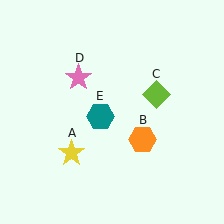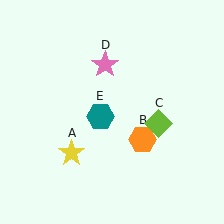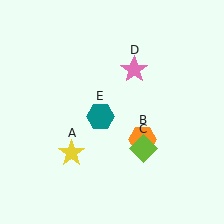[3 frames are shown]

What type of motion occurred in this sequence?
The lime diamond (object C), pink star (object D) rotated clockwise around the center of the scene.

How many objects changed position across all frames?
2 objects changed position: lime diamond (object C), pink star (object D).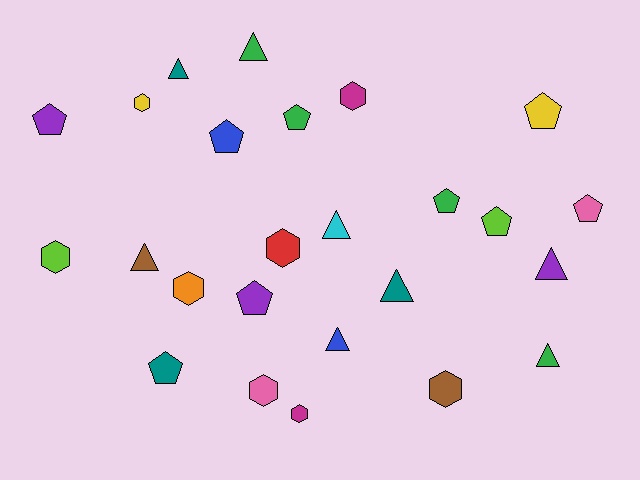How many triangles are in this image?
There are 8 triangles.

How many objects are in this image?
There are 25 objects.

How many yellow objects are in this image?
There are 2 yellow objects.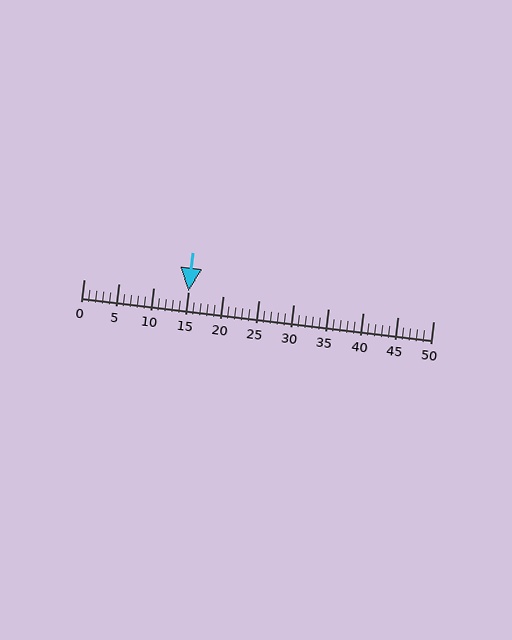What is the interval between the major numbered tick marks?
The major tick marks are spaced 5 units apart.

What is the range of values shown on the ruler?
The ruler shows values from 0 to 50.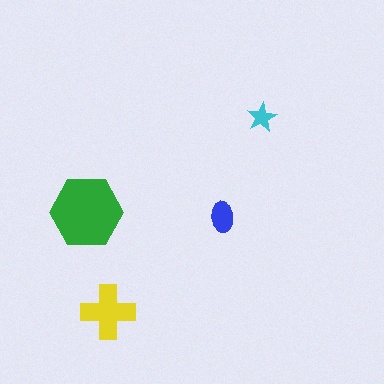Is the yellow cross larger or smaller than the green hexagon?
Smaller.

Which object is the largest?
The green hexagon.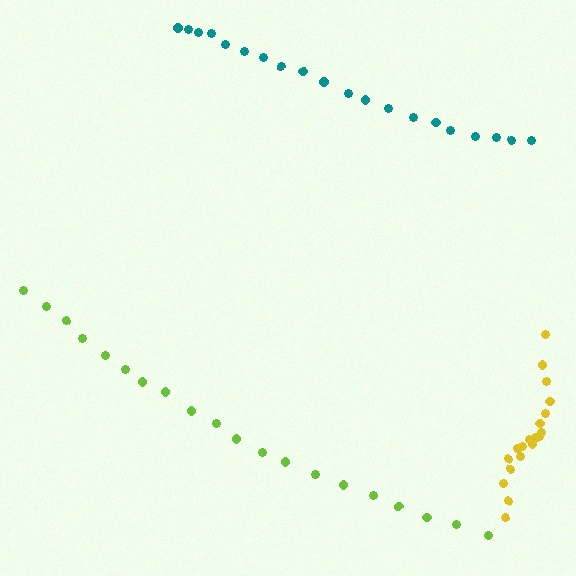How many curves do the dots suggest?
There are 3 distinct paths.